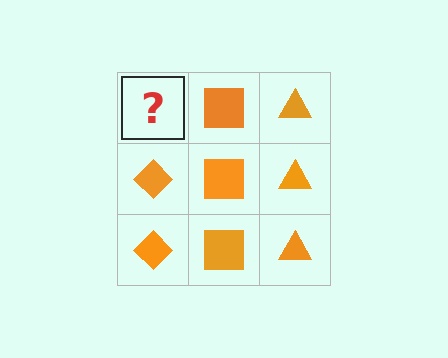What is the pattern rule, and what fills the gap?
The rule is that each column has a consistent shape. The gap should be filled with an orange diamond.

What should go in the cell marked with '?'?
The missing cell should contain an orange diamond.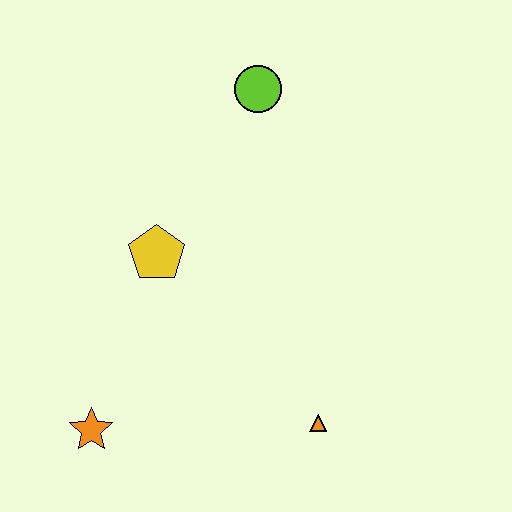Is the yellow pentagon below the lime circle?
Yes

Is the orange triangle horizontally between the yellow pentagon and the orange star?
No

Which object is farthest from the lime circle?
The orange star is farthest from the lime circle.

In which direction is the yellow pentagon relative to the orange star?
The yellow pentagon is above the orange star.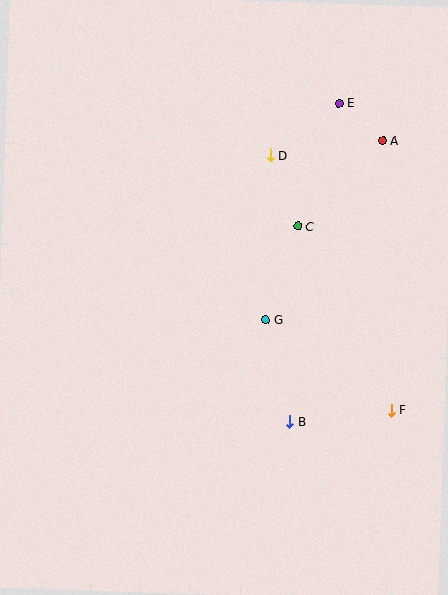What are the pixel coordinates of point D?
Point D is at (270, 155).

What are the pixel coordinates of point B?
Point B is at (289, 422).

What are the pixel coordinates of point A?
Point A is at (383, 140).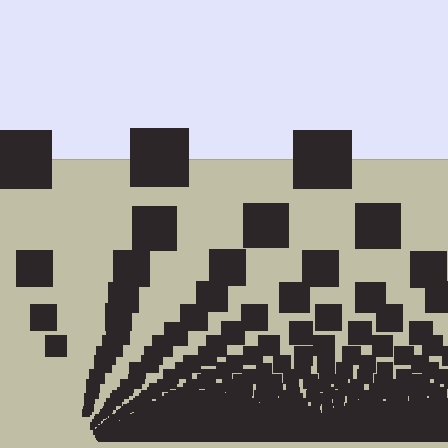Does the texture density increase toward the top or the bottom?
Density increases toward the bottom.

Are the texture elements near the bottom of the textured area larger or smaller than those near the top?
Smaller. The gradient is inverted — elements near the bottom are smaller and denser.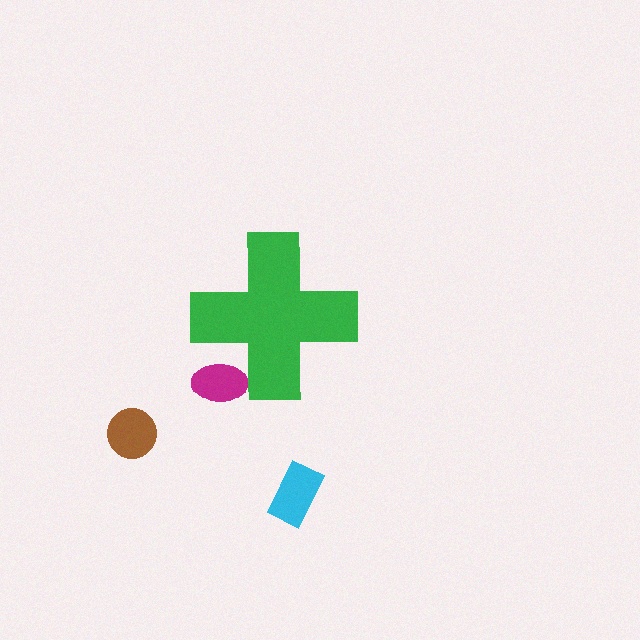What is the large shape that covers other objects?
A green cross.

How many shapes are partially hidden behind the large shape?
1 shape is partially hidden.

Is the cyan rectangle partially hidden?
No, the cyan rectangle is fully visible.